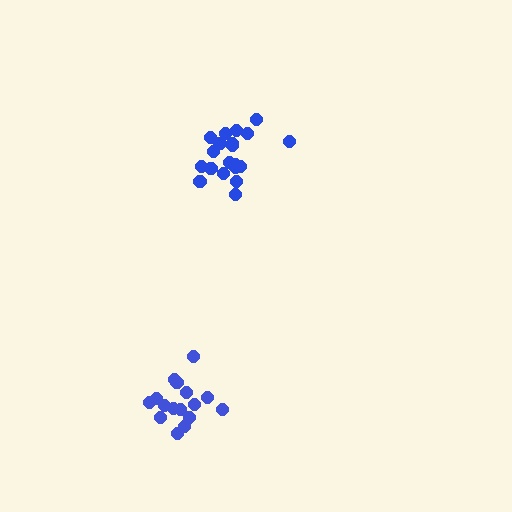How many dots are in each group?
Group 1: 20 dots, Group 2: 16 dots (36 total).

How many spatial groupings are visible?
There are 2 spatial groupings.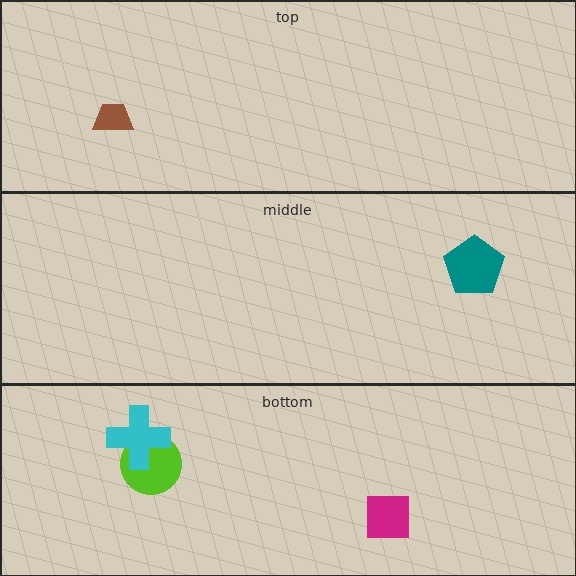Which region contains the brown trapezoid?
The top region.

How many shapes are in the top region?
1.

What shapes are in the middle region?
The teal pentagon.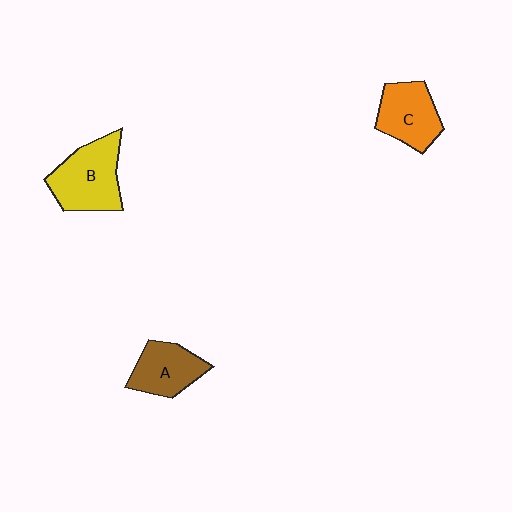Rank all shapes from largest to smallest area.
From largest to smallest: B (yellow), C (orange), A (brown).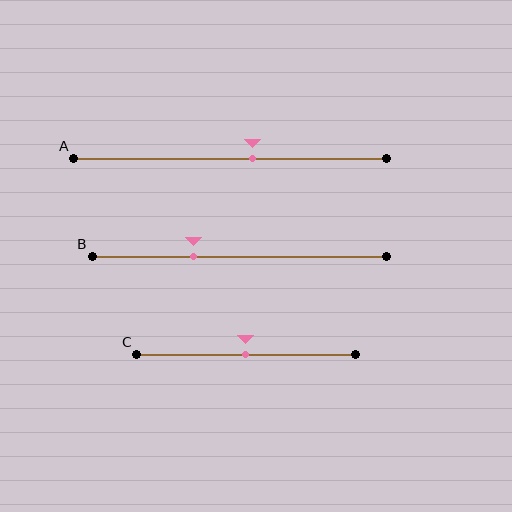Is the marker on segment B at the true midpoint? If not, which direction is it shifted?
No, the marker on segment B is shifted to the left by about 16% of the segment length.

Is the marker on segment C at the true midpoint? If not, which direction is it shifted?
Yes, the marker on segment C is at the true midpoint.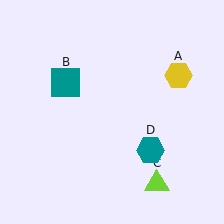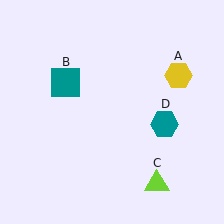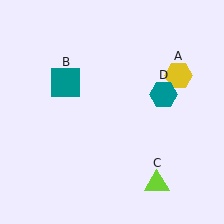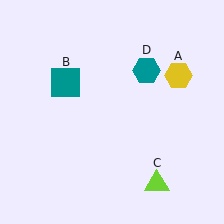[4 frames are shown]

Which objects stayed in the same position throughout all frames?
Yellow hexagon (object A) and teal square (object B) and lime triangle (object C) remained stationary.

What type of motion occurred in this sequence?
The teal hexagon (object D) rotated counterclockwise around the center of the scene.